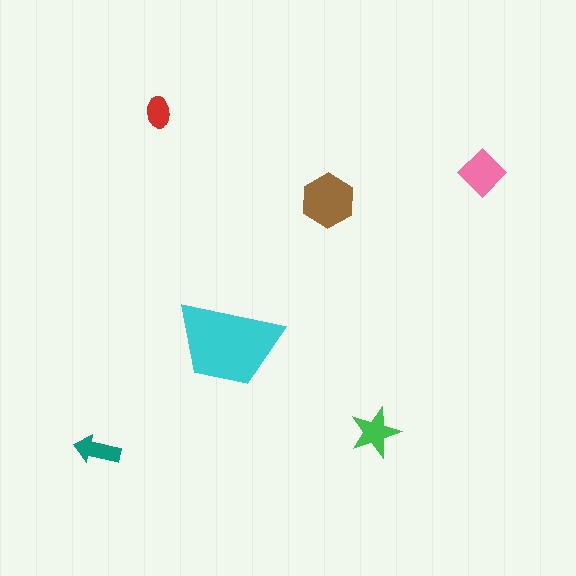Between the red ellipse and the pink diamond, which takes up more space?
The pink diamond.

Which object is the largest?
The cyan trapezoid.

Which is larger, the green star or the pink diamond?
The pink diamond.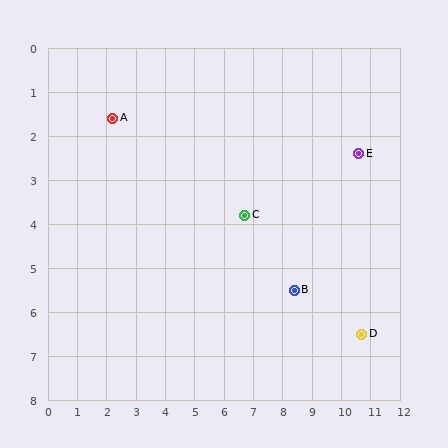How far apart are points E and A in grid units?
Points E and A are about 8.4 grid units apart.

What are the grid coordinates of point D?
Point D is at approximately (10.7, 6.5).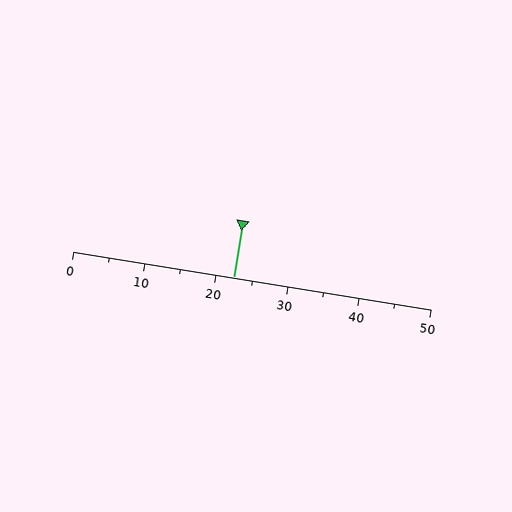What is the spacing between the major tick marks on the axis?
The major ticks are spaced 10 apart.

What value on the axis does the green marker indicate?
The marker indicates approximately 22.5.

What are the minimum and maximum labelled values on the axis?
The axis runs from 0 to 50.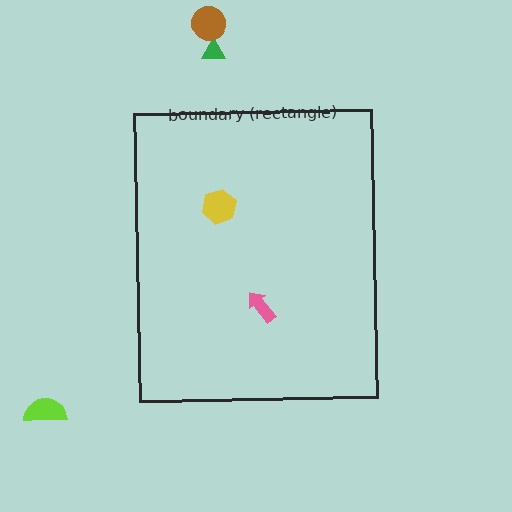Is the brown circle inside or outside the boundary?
Outside.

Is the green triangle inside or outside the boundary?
Outside.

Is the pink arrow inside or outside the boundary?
Inside.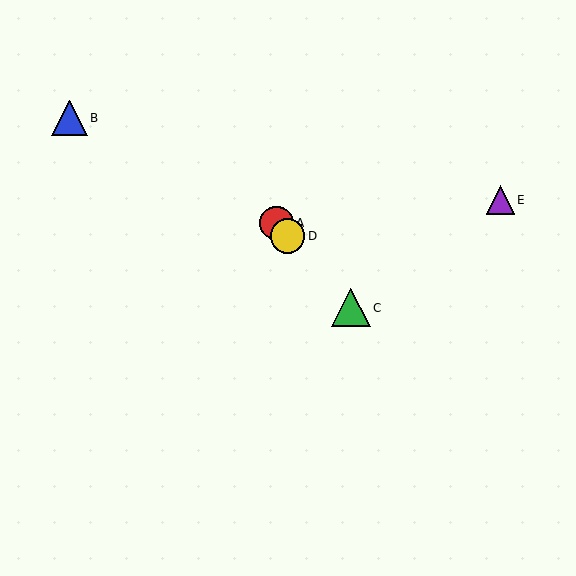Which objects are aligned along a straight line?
Objects A, C, D are aligned along a straight line.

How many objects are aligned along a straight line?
3 objects (A, C, D) are aligned along a straight line.